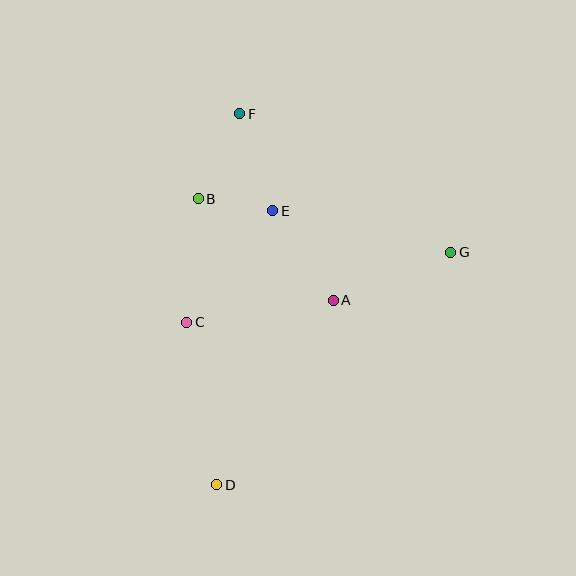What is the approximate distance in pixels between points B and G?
The distance between B and G is approximately 258 pixels.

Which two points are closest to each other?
Points B and E are closest to each other.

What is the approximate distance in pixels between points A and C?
The distance between A and C is approximately 148 pixels.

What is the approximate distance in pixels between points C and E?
The distance between C and E is approximately 141 pixels.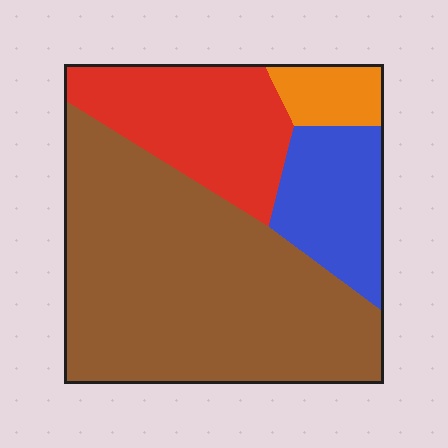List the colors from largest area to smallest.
From largest to smallest: brown, red, blue, orange.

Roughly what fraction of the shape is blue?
Blue covers roughly 15% of the shape.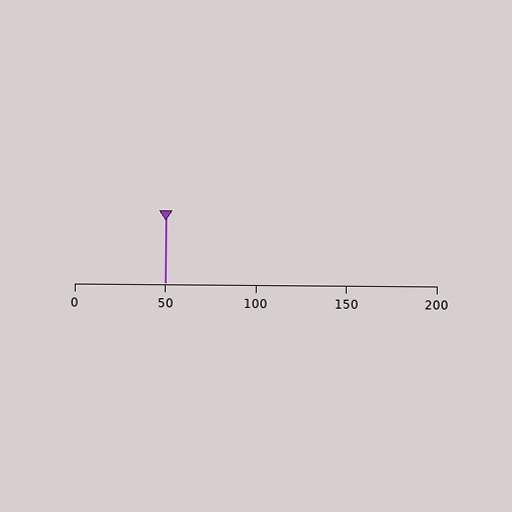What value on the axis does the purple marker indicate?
The marker indicates approximately 50.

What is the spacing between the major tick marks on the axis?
The major ticks are spaced 50 apart.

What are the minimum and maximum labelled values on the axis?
The axis runs from 0 to 200.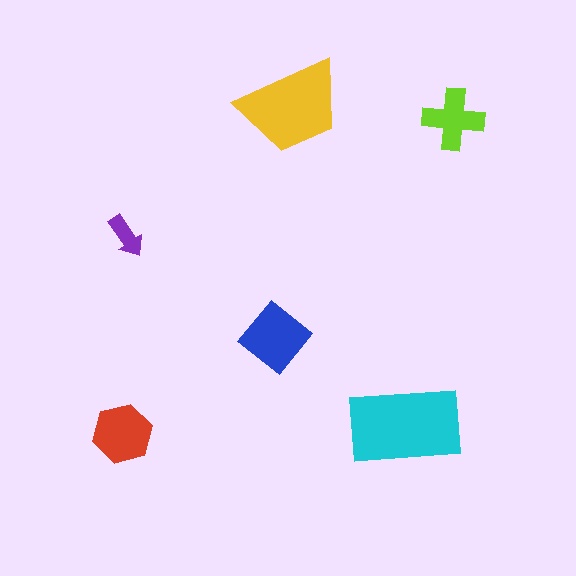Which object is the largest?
The cyan rectangle.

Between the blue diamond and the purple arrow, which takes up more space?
The blue diamond.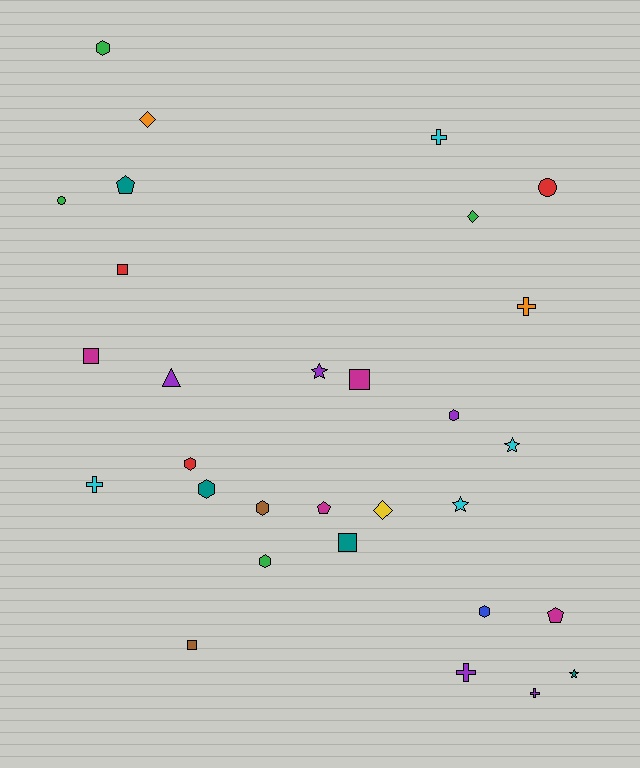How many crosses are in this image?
There are 5 crosses.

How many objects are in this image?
There are 30 objects.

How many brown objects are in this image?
There are 2 brown objects.